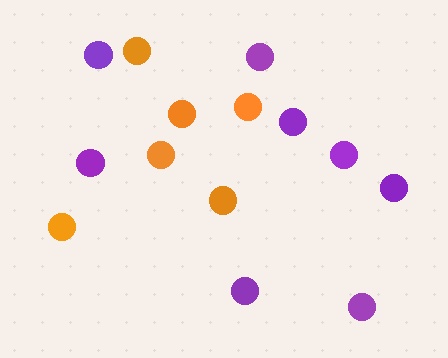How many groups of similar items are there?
There are 2 groups: one group of orange circles (6) and one group of purple circles (8).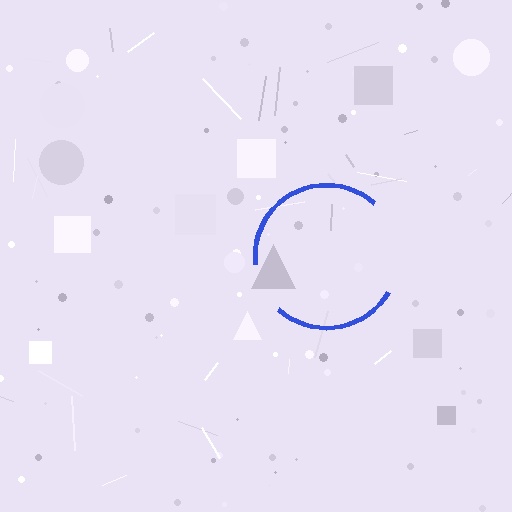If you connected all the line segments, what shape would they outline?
They would outline a circle.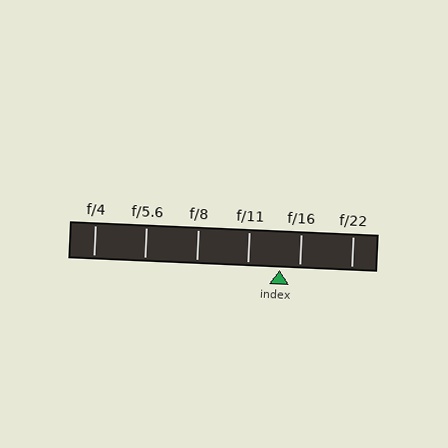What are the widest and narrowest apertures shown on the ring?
The widest aperture shown is f/4 and the narrowest is f/22.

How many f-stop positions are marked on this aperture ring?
There are 6 f-stop positions marked.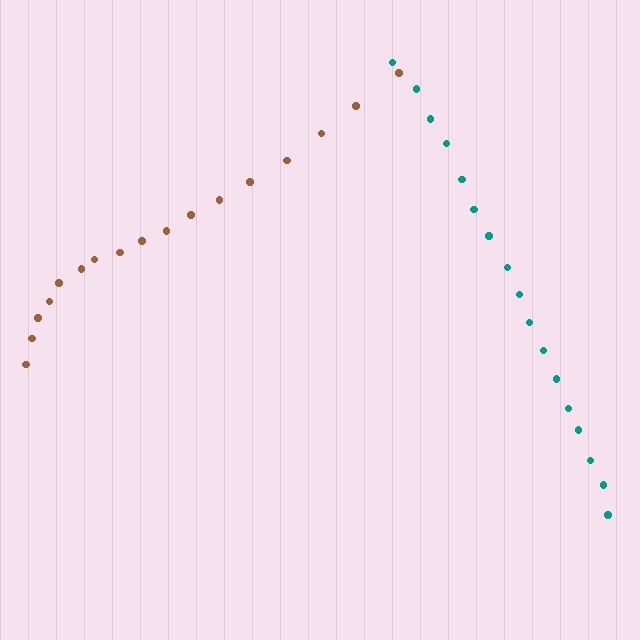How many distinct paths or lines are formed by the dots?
There are 2 distinct paths.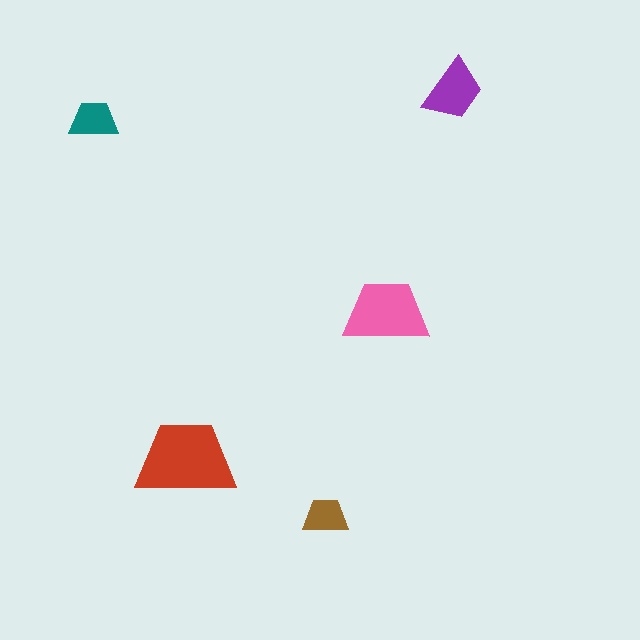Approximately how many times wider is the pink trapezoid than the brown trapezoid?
About 2 times wider.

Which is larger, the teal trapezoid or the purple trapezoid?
The purple one.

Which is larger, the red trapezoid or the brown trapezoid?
The red one.